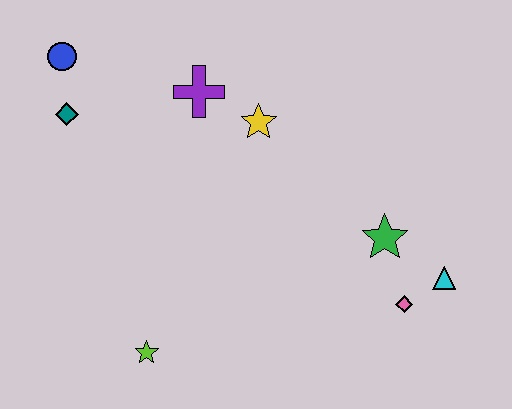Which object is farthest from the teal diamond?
The cyan triangle is farthest from the teal diamond.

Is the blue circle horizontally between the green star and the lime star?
No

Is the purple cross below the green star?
No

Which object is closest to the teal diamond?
The blue circle is closest to the teal diamond.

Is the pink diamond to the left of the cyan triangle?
Yes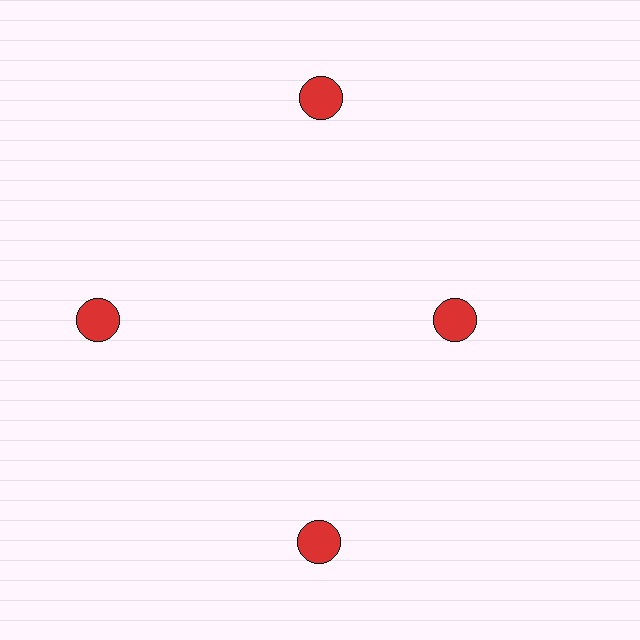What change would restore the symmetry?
The symmetry would be restored by moving it outward, back onto the ring so that all 4 circles sit at equal angles and equal distance from the center.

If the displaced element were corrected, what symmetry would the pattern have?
It would have 4-fold rotational symmetry — the pattern would map onto itself every 90 degrees.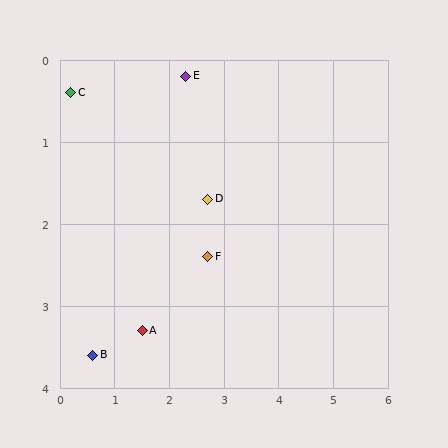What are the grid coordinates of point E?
Point E is at approximately (2.3, 0.2).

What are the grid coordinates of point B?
Point B is at approximately (0.6, 3.6).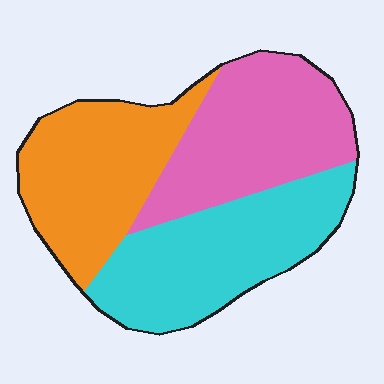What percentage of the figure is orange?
Orange takes up about one third (1/3) of the figure.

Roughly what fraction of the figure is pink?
Pink covers around 35% of the figure.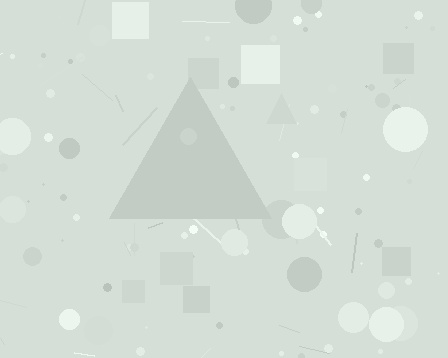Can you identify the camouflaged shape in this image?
The camouflaged shape is a triangle.